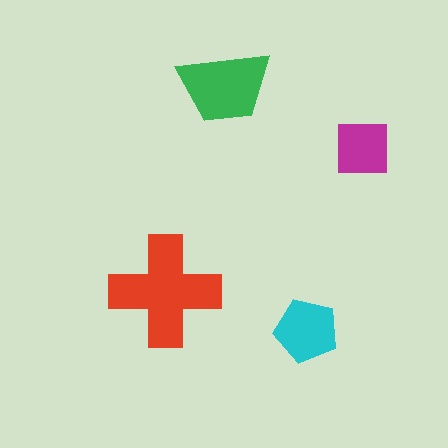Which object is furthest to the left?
The red cross is leftmost.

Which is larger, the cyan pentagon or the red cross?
The red cross.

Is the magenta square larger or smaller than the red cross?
Smaller.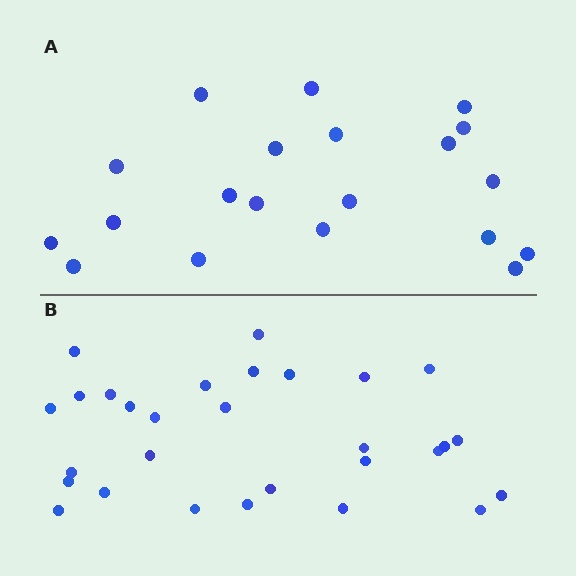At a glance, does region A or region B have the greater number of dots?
Region B (the bottom region) has more dots.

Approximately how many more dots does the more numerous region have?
Region B has roughly 8 or so more dots than region A.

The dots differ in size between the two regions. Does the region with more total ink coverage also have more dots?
No. Region A has more total ink coverage because its dots are larger, but region B actually contains more individual dots. Total area can be misleading — the number of items is what matters here.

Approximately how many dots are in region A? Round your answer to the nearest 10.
About 20 dots.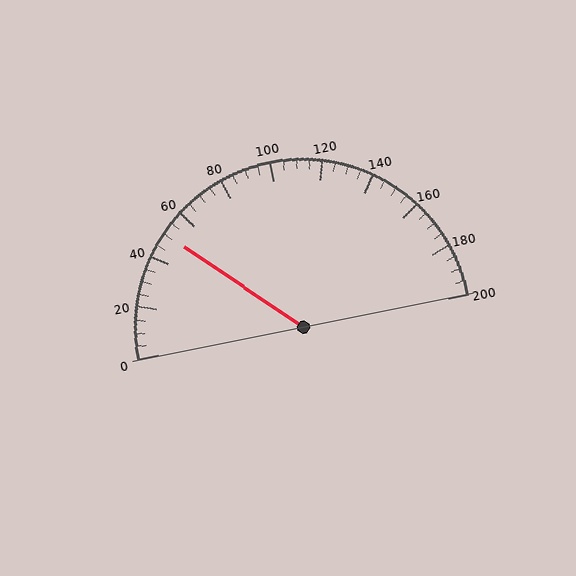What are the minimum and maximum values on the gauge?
The gauge ranges from 0 to 200.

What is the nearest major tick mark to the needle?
The nearest major tick mark is 40.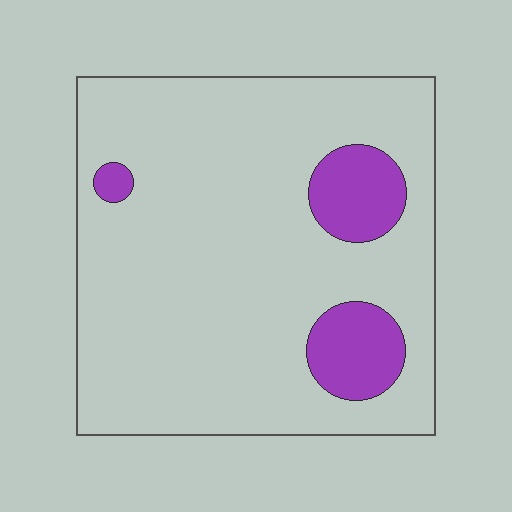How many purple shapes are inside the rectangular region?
3.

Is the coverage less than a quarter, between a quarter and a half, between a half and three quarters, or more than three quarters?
Less than a quarter.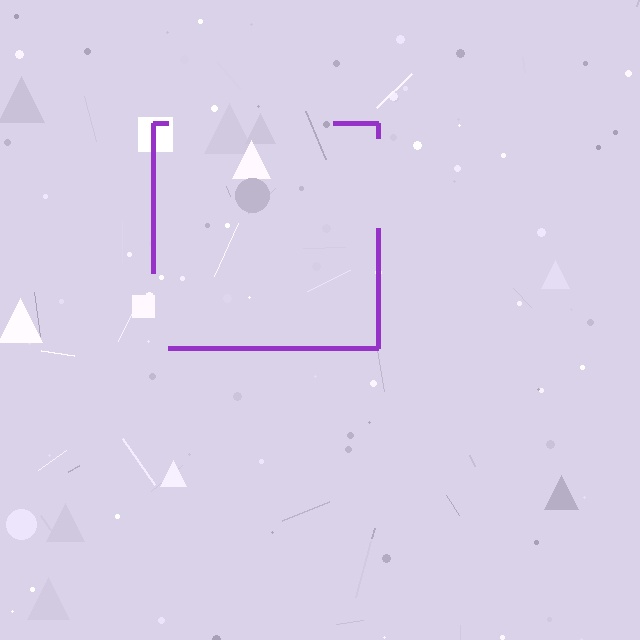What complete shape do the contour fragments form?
The contour fragments form a square.